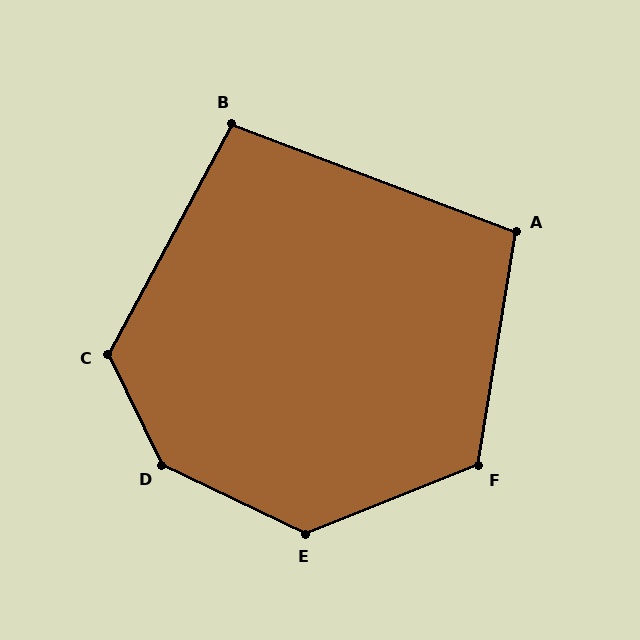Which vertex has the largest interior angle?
D, at approximately 142 degrees.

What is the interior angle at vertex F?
Approximately 121 degrees (obtuse).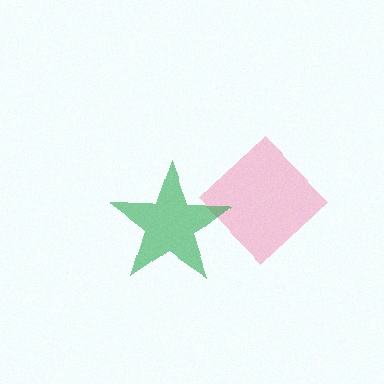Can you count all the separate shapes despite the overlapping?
Yes, there are 2 separate shapes.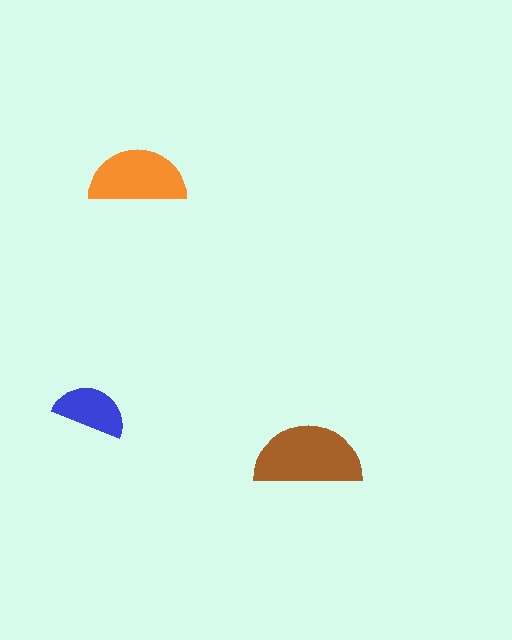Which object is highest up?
The orange semicircle is topmost.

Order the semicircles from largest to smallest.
the brown one, the orange one, the blue one.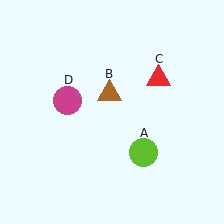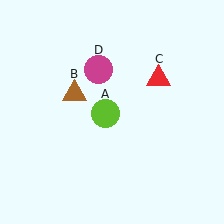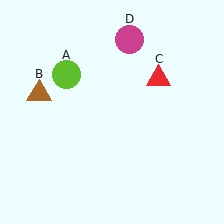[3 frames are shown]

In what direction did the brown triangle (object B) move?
The brown triangle (object B) moved left.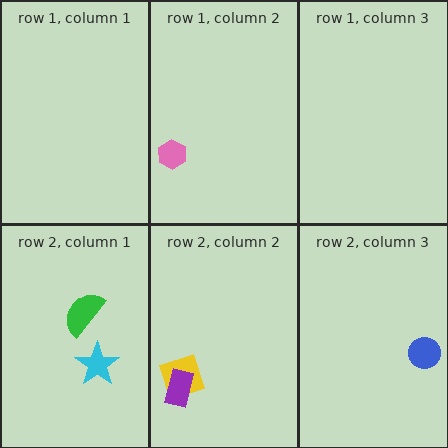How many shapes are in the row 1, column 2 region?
1.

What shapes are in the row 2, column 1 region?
The cyan star, the green semicircle.